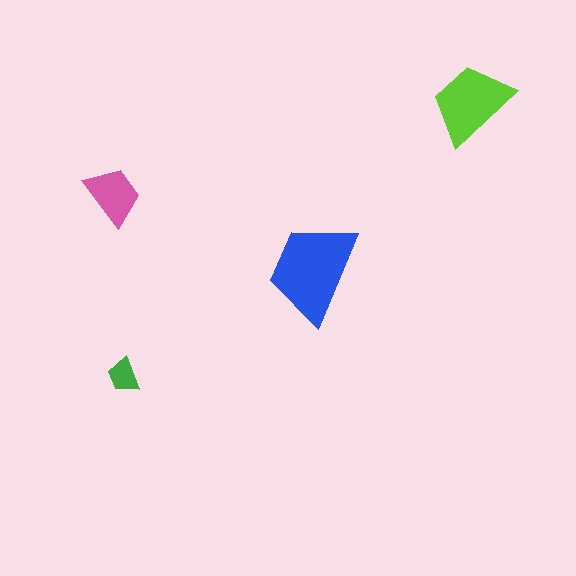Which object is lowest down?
The green trapezoid is bottommost.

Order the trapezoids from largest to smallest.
the blue one, the lime one, the pink one, the green one.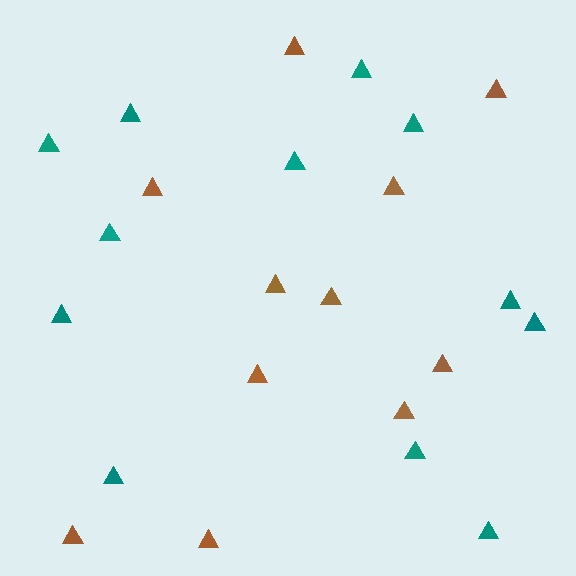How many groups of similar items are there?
There are 2 groups: one group of brown triangles (11) and one group of teal triangles (12).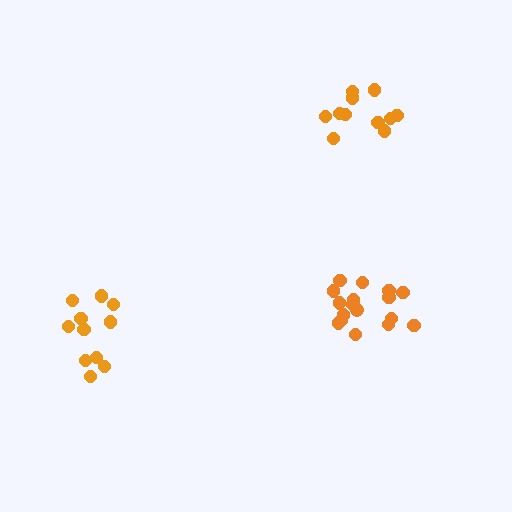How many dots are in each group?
Group 1: 11 dots, Group 2: 17 dots, Group 3: 11 dots (39 total).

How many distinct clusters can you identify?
There are 3 distinct clusters.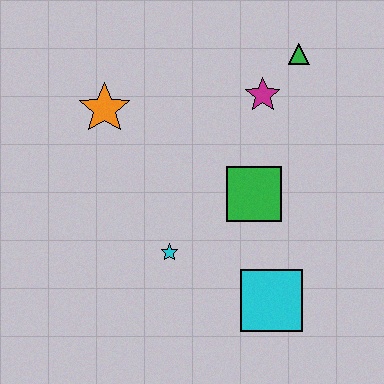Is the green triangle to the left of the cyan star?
No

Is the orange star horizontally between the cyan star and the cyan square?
No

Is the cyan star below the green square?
Yes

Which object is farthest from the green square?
The orange star is farthest from the green square.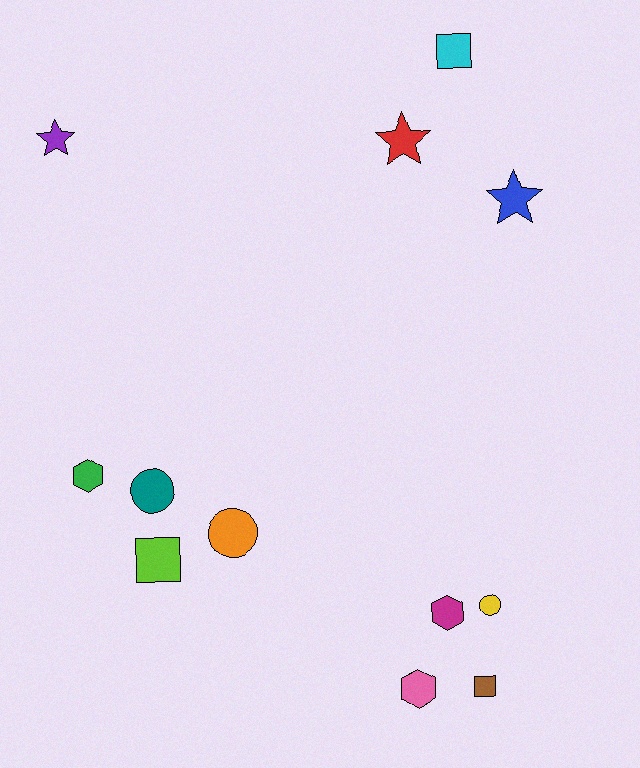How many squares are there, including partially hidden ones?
There are 3 squares.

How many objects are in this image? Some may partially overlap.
There are 12 objects.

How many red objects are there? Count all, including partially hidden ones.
There is 1 red object.